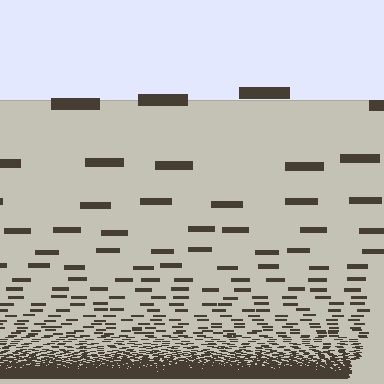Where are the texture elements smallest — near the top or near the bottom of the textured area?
Near the bottom.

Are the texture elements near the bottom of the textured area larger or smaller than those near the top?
Smaller. The gradient is inverted — elements near the bottom are smaller and denser.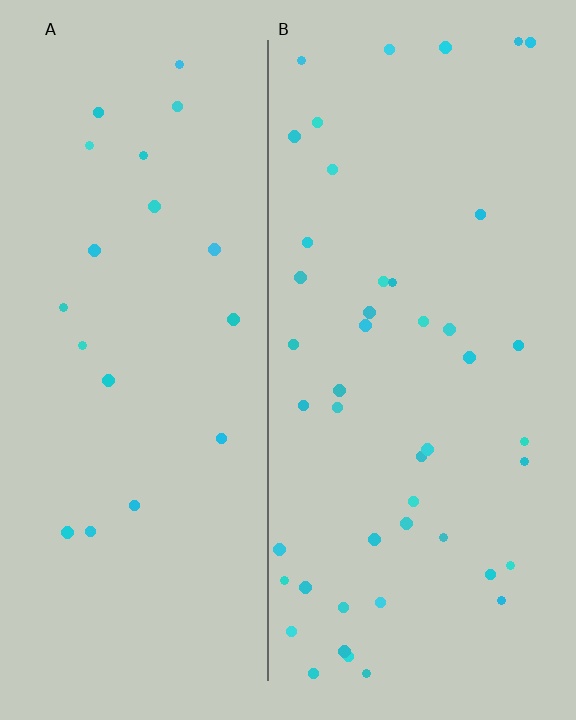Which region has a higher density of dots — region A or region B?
B (the right).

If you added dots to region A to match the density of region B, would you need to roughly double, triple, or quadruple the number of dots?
Approximately double.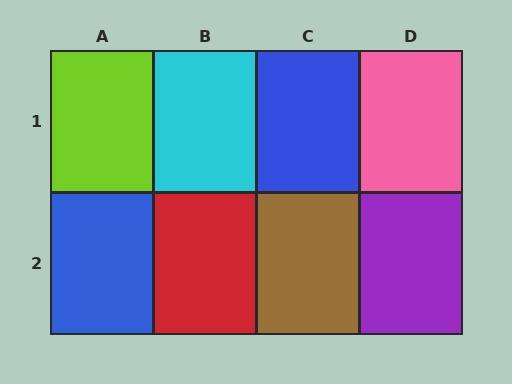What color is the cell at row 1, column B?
Cyan.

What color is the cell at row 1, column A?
Lime.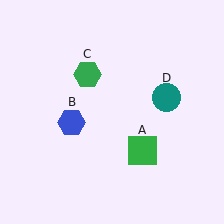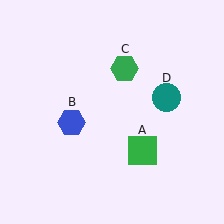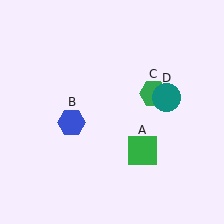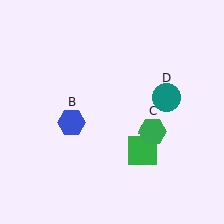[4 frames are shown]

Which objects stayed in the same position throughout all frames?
Green square (object A) and blue hexagon (object B) and teal circle (object D) remained stationary.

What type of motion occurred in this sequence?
The green hexagon (object C) rotated clockwise around the center of the scene.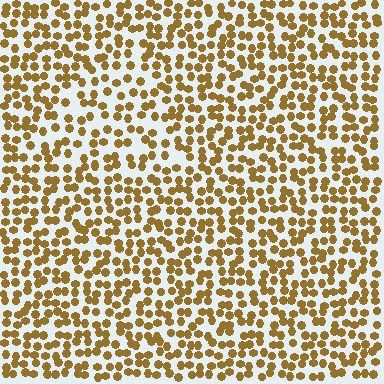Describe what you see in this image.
The image contains small brown elements arranged at two different densities. A triangle-shaped region is visible where the elements are less densely packed than the surrounding area.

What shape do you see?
I see a triangle.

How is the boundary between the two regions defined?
The boundary is defined by a change in element density (approximately 1.5x ratio). All elements are the same color, size, and shape.